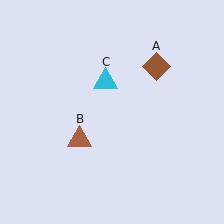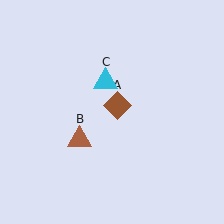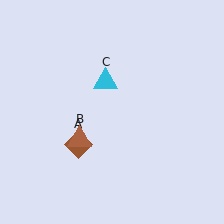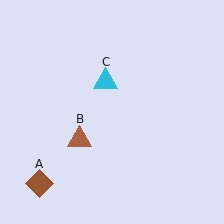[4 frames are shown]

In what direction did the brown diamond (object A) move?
The brown diamond (object A) moved down and to the left.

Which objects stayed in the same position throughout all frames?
Brown triangle (object B) and cyan triangle (object C) remained stationary.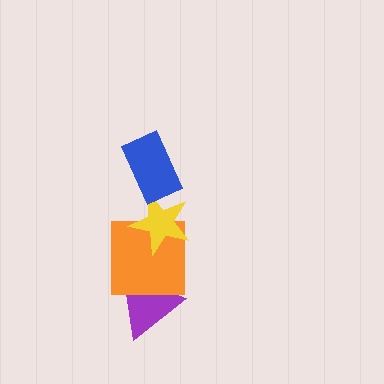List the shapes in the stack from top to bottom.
From top to bottom: the blue rectangle, the yellow star, the orange square, the purple triangle.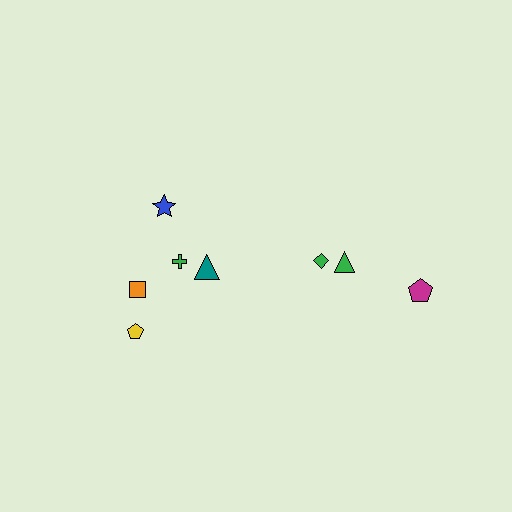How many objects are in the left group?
There are 5 objects.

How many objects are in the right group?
There are 3 objects.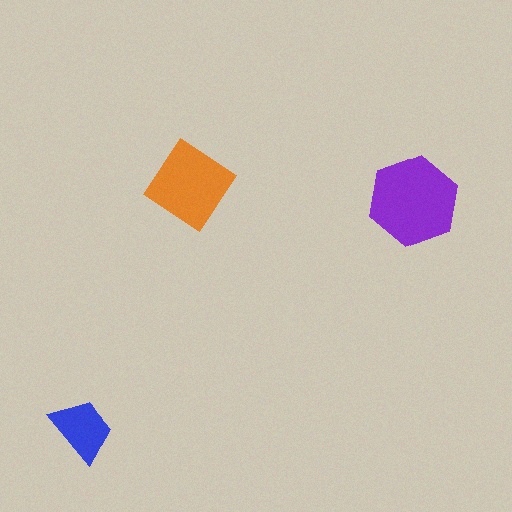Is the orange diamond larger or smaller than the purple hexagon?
Smaller.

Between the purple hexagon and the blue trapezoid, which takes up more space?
The purple hexagon.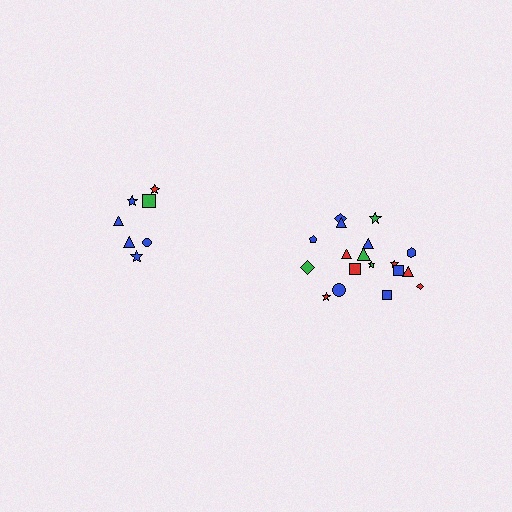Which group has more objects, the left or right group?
The right group.